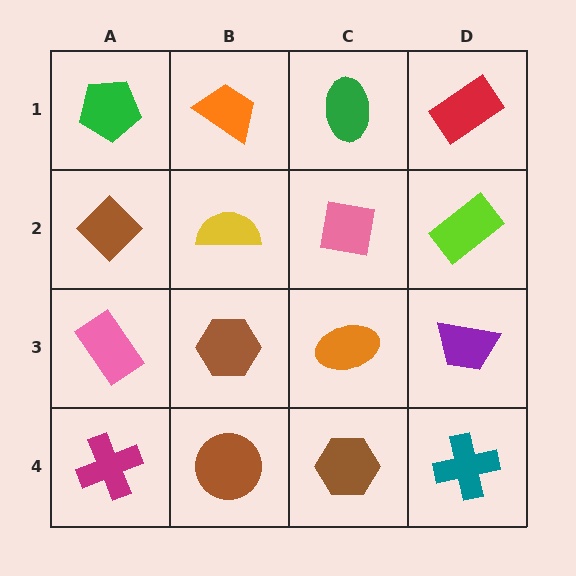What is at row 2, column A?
A brown diamond.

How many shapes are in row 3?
4 shapes.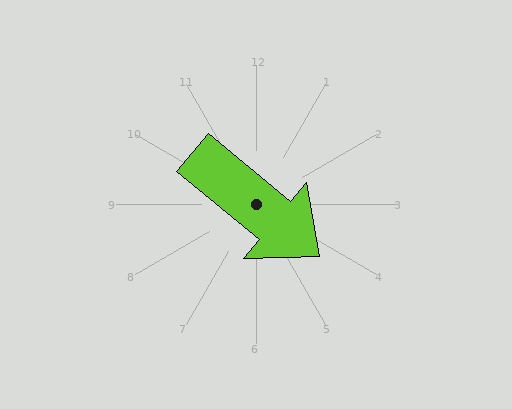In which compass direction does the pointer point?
Southeast.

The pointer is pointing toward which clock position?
Roughly 4 o'clock.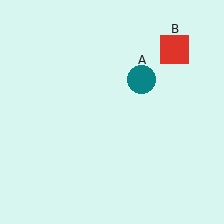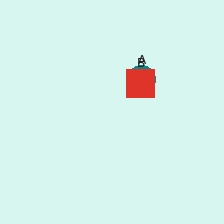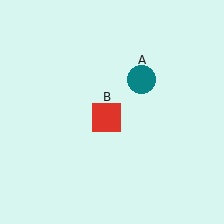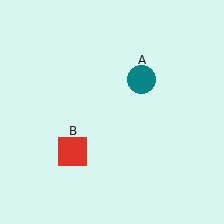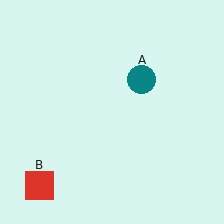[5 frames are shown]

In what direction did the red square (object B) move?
The red square (object B) moved down and to the left.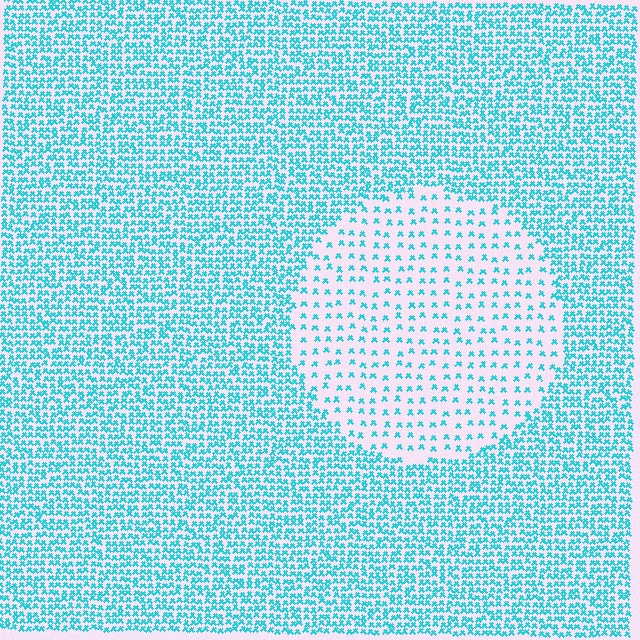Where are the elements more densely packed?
The elements are more densely packed outside the circle boundary.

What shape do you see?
I see a circle.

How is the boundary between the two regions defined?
The boundary is defined by a change in element density (approximately 2.8x ratio). All elements are the same color, size, and shape.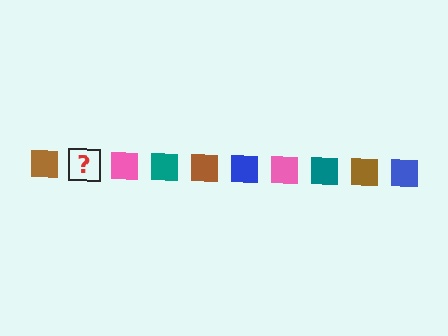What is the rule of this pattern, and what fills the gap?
The rule is that the pattern cycles through brown, blue, pink, teal squares. The gap should be filled with a blue square.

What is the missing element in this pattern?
The missing element is a blue square.